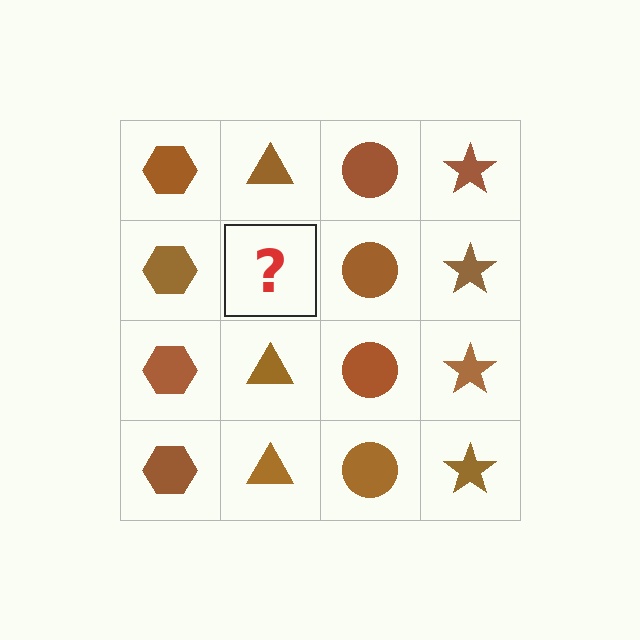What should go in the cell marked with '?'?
The missing cell should contain a brown triangle.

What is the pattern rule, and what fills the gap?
The rule is that each column has a consistent shape. The gap should be filled with a brown triangle.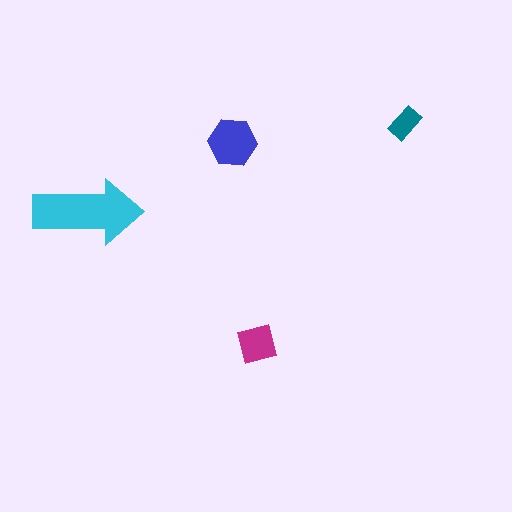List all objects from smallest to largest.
The teal rectangle, the magenta square, the blue hexagon, the cyan arrow.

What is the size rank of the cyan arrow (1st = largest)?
1st.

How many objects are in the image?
There are 4 objects in the image.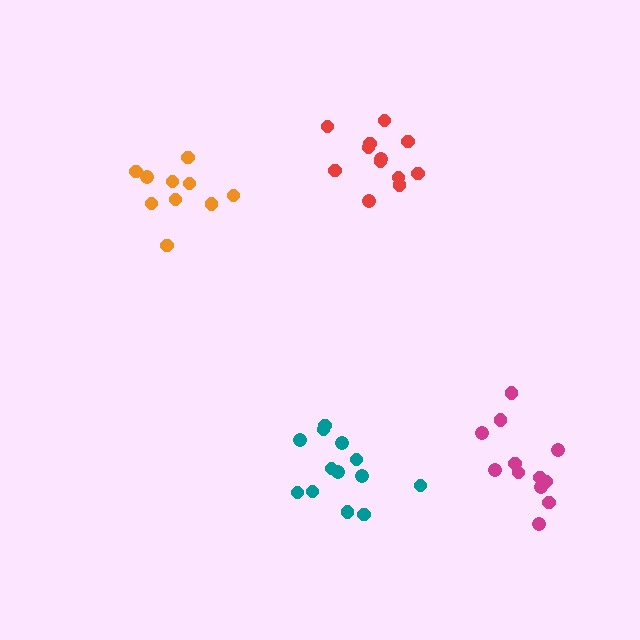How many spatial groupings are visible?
There are 4 spatial groupings.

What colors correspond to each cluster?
The clusters are colored: teal, magenta, orange, red.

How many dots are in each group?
Group 1: 13 dots, Group 2: 12 dots, Group 3: 10 dots, Group 4: 12 dots (47 total).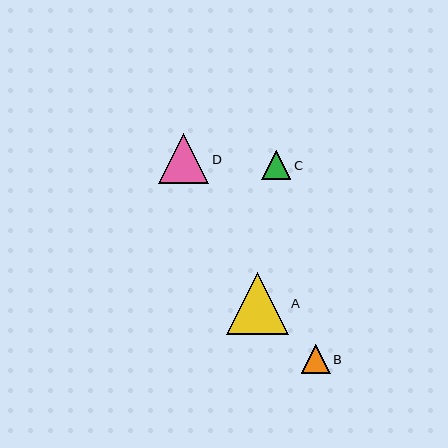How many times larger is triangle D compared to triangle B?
Triangle D is approximately 1.7 times the size of triangle B.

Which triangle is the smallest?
Triangle B is the smallest with a size of approximately 29 pixels.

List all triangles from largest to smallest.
From largest to smallest: A, D, C, B.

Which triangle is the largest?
Triangle A is the largest with a size of approximately 62 pixels.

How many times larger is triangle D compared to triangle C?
Triangle D is approximately 1.7 times the size of triangle C.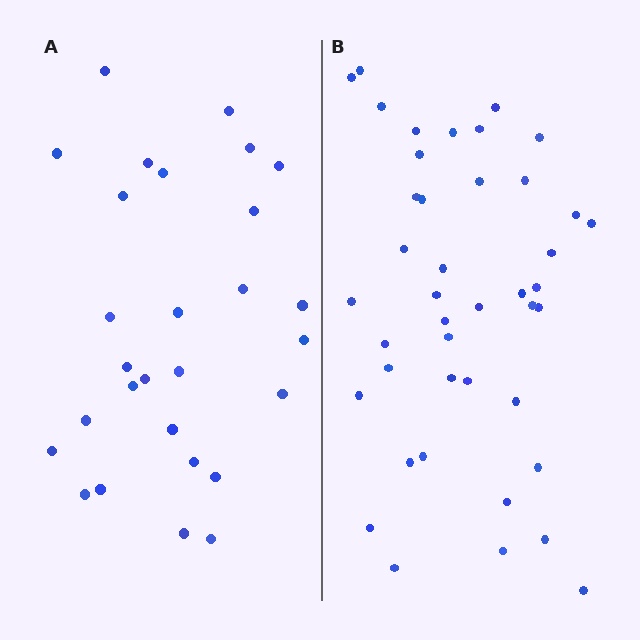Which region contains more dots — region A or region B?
Region B (the right region) has more dots.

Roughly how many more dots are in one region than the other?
Region B has approximately 15 more dots than region A.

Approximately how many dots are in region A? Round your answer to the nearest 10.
About 30 dots. (The exact count is 28, which rounds to 30.)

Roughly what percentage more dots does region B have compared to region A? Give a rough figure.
About 50% more.